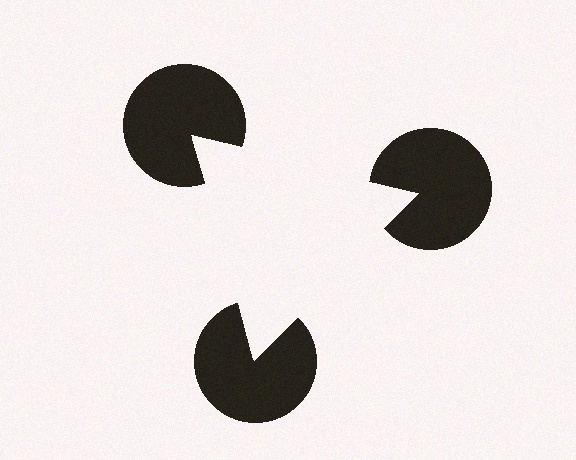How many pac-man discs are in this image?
There are 3 — one at each vertex of the illusory triangle.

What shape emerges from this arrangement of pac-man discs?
An illusory triangle — its edges are inferred from the aligned wedge cuts in the pac-man discs, not physically drawn.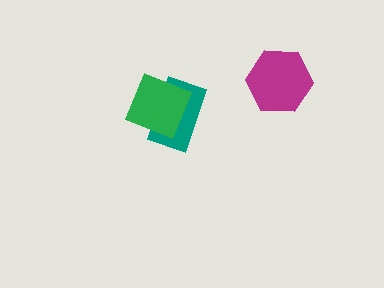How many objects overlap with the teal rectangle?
1 object overlaps with the teal rectangle.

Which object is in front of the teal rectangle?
The green square is in front of the teal rectangle.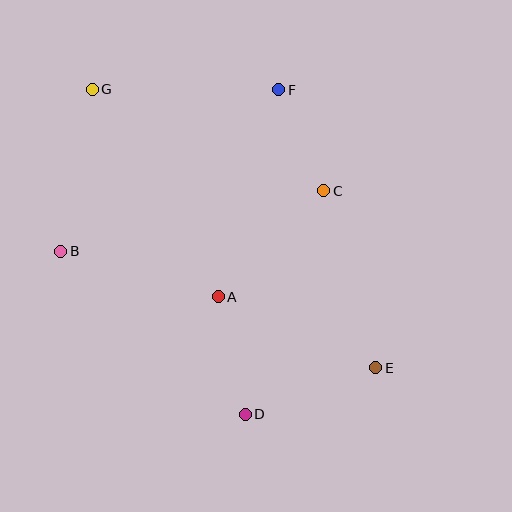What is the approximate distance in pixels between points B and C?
The distance between B and C is approximately 270 pixels.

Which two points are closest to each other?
Points C and F are closest to each other.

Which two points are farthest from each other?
Points E and G are farthest from each other.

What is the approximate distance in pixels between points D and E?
The distance between D and E is approximately 138 pixels.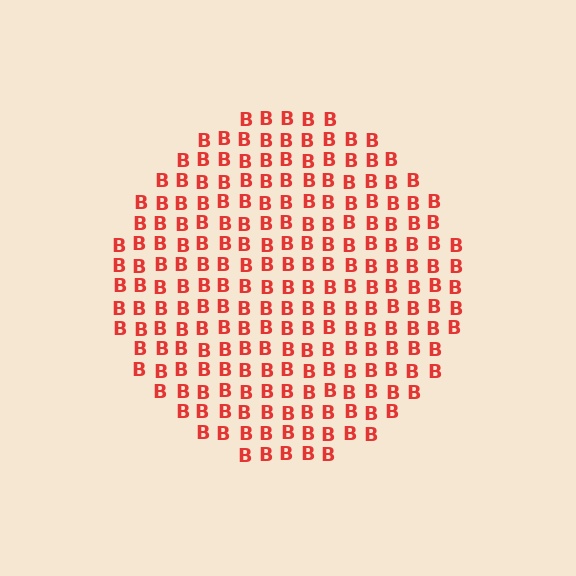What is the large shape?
The large shape is a circle.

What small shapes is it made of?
It is made of small letter B's.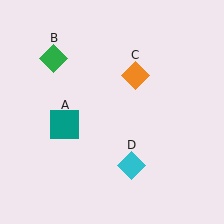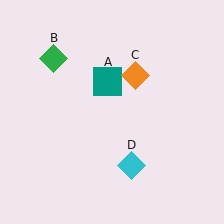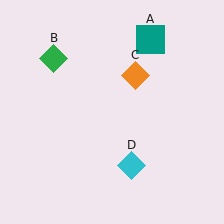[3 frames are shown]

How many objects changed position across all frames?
1 object changed position: teal square (object A).